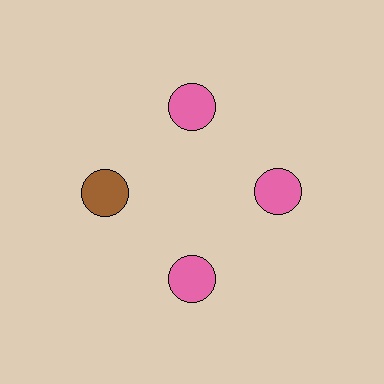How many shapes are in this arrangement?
There are 4 shapes arranged in a ring pattern.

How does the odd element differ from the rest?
It has a different color: brown instead of pink.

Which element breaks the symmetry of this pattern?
The brown circle at roughly the 9 o'clock position breaks the symmetry. All other shapes are pink circles.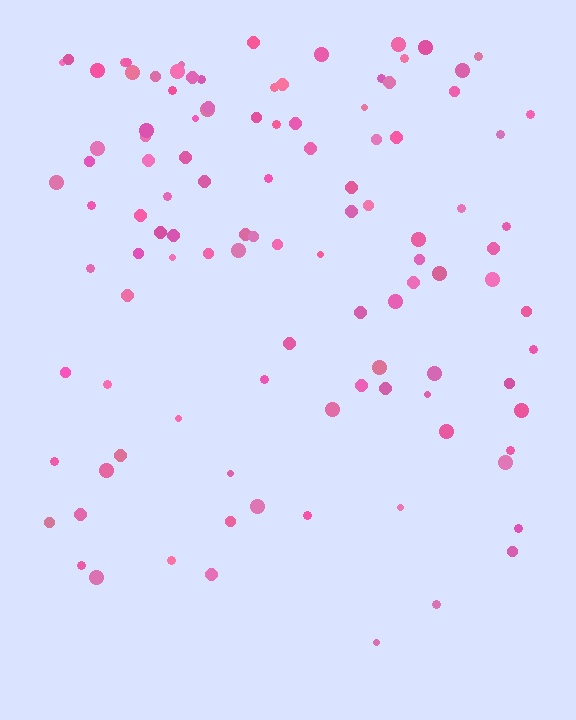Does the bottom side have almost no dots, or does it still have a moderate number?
Still a moderate number, just noticeably fewer than the top.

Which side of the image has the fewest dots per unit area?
The bottom.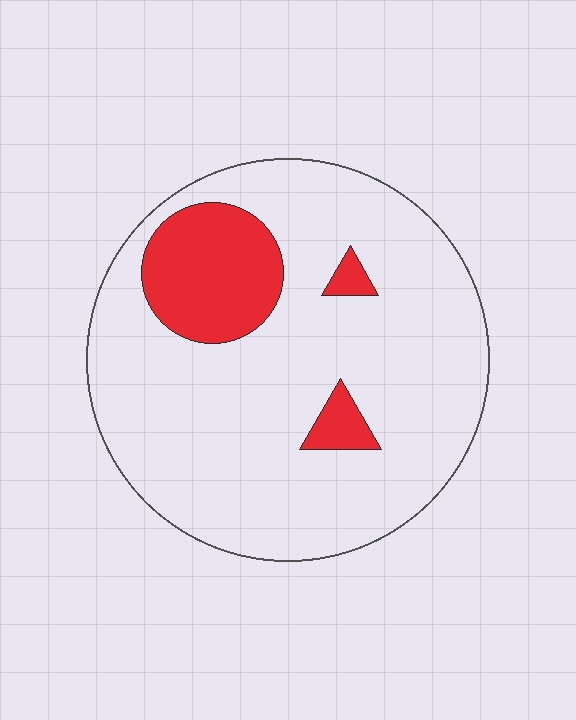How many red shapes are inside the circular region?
3.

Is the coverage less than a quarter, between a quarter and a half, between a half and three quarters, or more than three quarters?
Less than a quarter.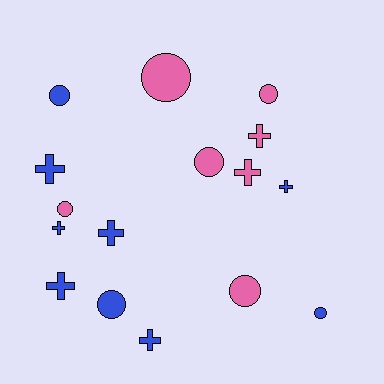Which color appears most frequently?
Blue, with 9 objects.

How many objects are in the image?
There are 16 objects.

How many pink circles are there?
There are 5 pink circles.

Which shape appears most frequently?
Cross, with 8 objects.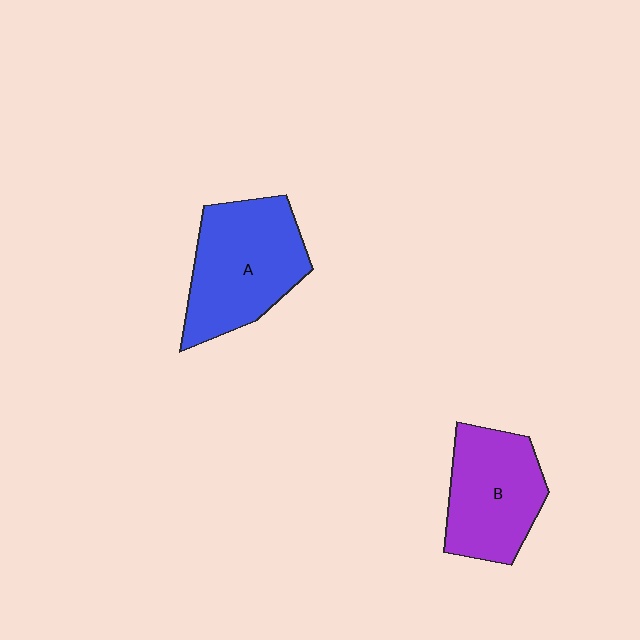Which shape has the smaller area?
Shape B (purple).